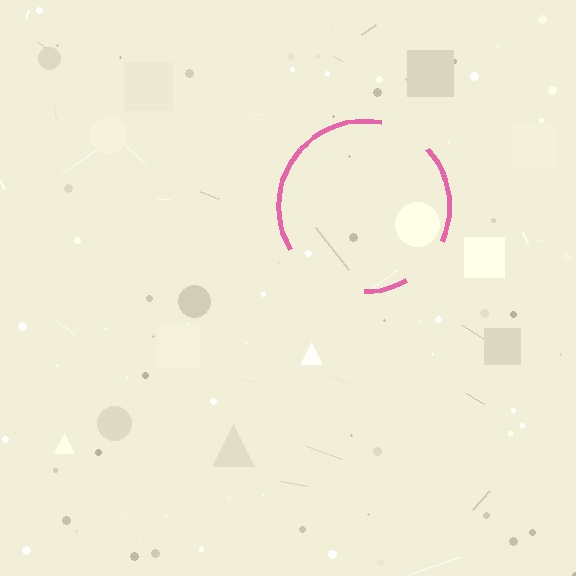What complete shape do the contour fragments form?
The contour fragments form a circle.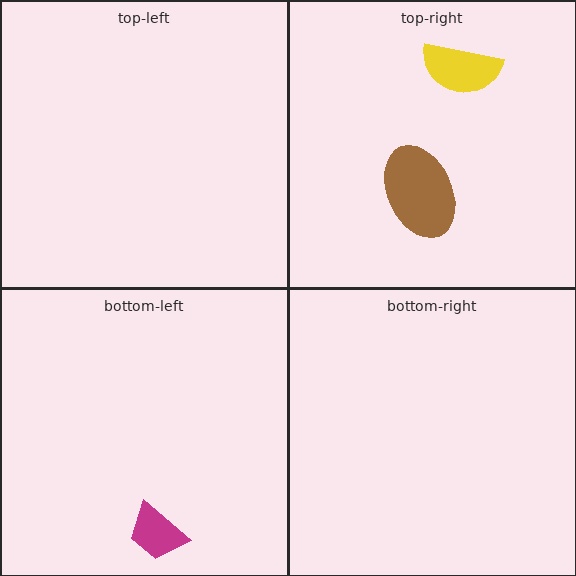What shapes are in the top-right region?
The brown ellipse, the yellow semicircle.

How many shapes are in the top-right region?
2.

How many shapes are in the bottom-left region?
1.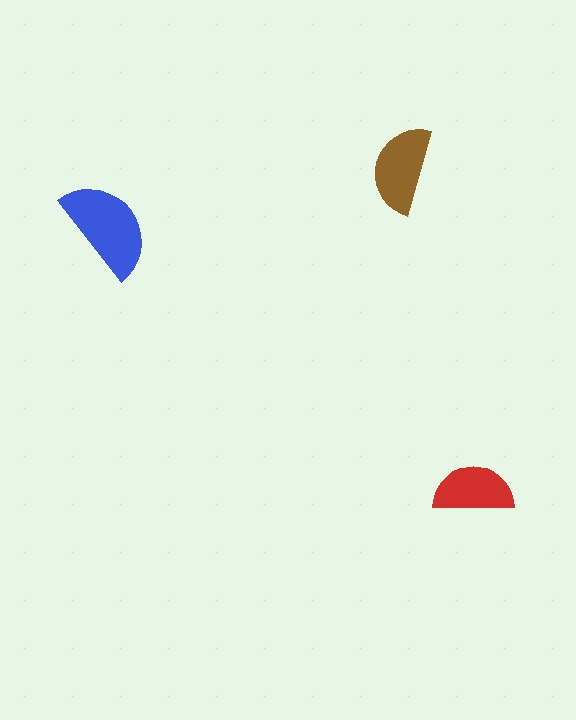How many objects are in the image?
There are 3 objects in the image.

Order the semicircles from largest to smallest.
the blue one, the brown one, the red one.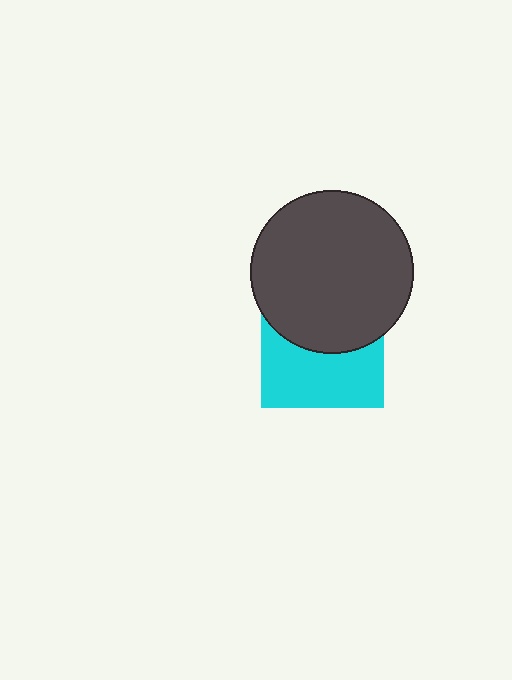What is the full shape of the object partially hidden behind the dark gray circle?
The partially hidden object is a cyan square.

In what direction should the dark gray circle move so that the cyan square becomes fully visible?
The dark gray circle should move up. That is the shortest direction to clear the overlap and leave the cyan square fully visible.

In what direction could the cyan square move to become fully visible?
The cyan square could move down. That would shift it out from behind the dark gray circle entirely.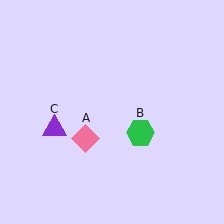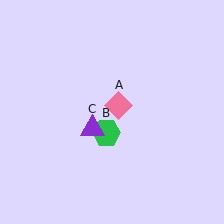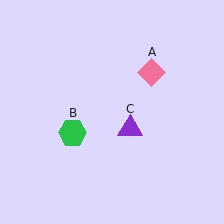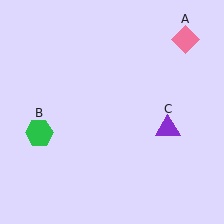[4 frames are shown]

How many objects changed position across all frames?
3 objects changed position: pink diamond (object A), green hexagon (object B), purple triangle (object C).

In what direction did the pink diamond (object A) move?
The pink diamond (object A) moved up and to the right.